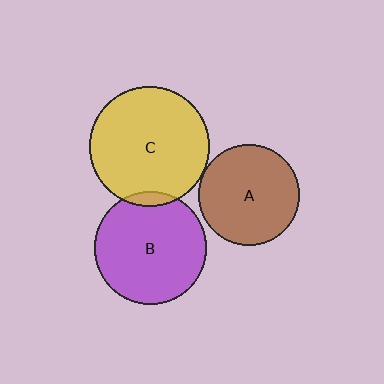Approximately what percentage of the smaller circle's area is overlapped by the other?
Approximately 5%.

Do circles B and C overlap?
Yes.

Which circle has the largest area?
Circle C (yellow).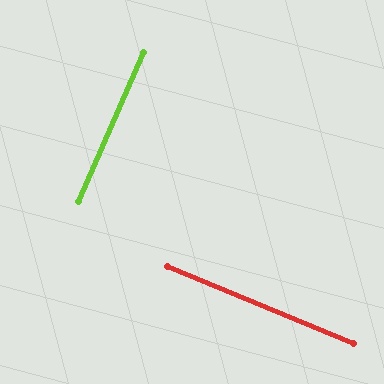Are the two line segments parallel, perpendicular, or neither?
Perpendicular — they meet at approximately 89°.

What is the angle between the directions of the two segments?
Approximately 89 degrees.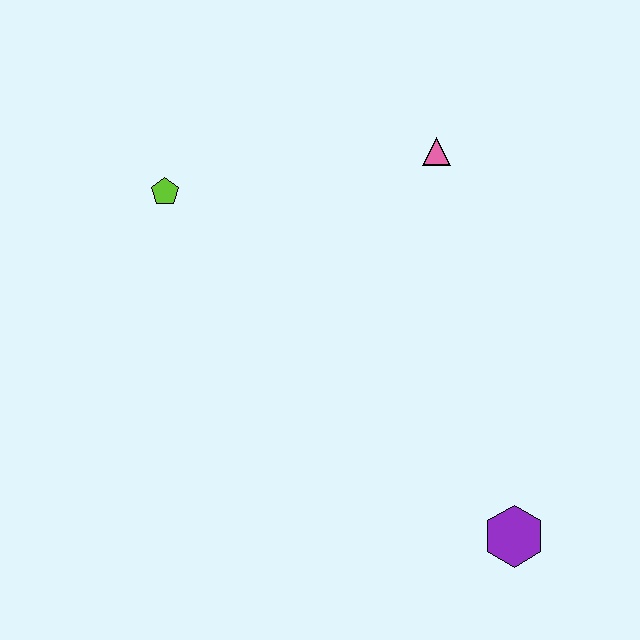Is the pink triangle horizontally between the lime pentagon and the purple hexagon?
Yes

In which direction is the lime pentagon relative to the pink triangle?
The lime pentagon is to the left of the pink triangle.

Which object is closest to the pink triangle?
The lime pentagon is closest to the pink triangle.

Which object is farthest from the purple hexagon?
The lime pentagon is farthest from the purple hexagon.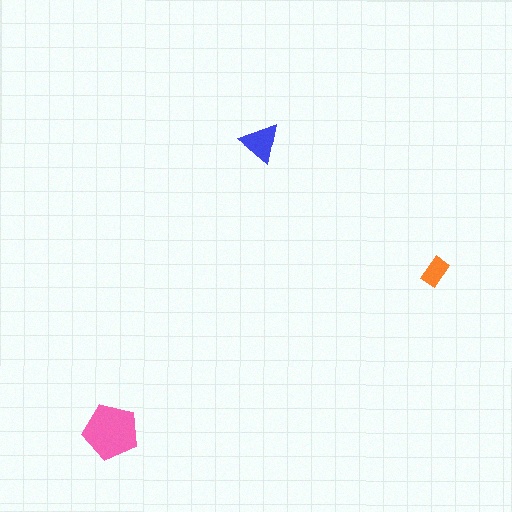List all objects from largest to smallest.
The pink pentagon, the blue triangle, the orange rectangle.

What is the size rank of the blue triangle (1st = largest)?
2nd.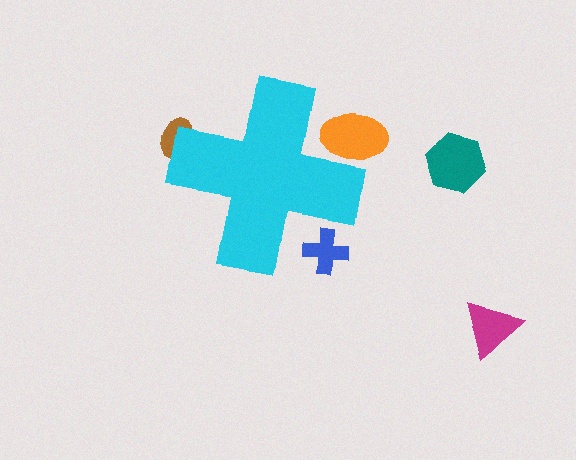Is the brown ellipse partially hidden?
Yes, the brown ellipse is partially hidden behind the cyan cross.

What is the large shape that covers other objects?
A cyan cross.